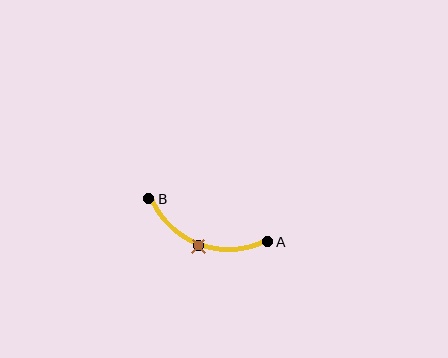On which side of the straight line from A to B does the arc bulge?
The arc bulges below the straight line connecting A and B.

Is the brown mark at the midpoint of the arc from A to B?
Yes. The brown mark lies on the arc at equal arc-length from both A and B — it is the arc midpoint.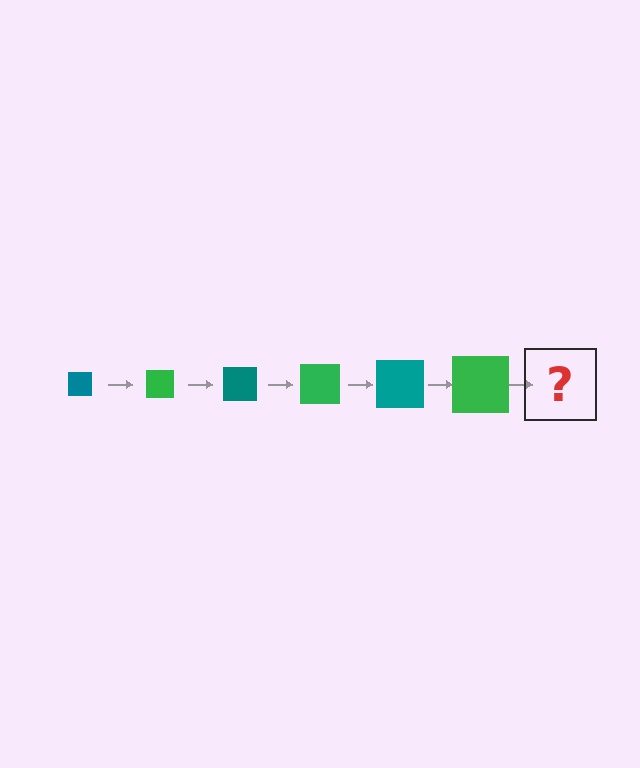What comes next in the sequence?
The next element should be a teal square, larger than the previous one.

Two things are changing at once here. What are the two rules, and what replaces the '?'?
The two rules are that the square grows larger each step and the color cycles through teal and green. The '?' should be a teal square, larger than the previous one.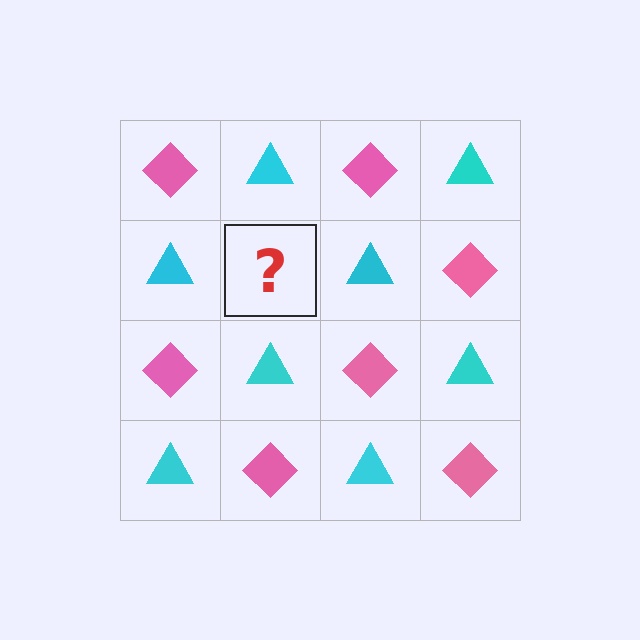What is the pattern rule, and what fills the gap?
The rule is that it alternates pink diamond and cyan triangle in a checkerboard pattern. The gap should be filled with a pink diamond.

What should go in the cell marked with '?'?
The missing cell should contain a pink diamond.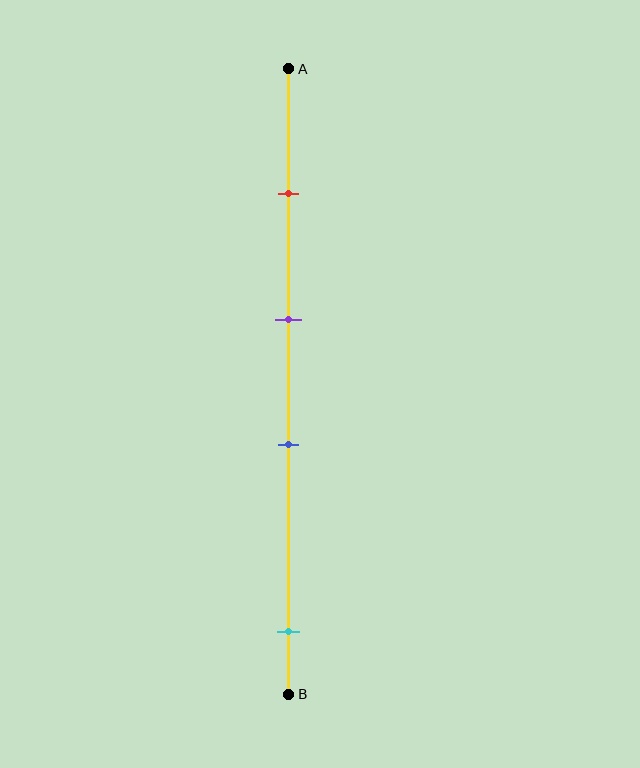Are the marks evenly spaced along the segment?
No, the marks are not evenly spaced.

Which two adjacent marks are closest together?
The purple and blue marks are the closest adjacent pair.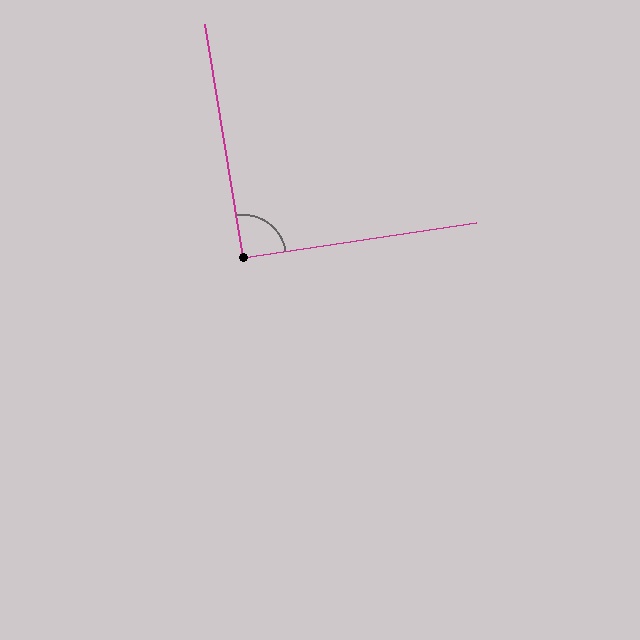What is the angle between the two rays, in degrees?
Approximately 90 degrees.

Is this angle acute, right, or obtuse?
It is approximately a right angle.